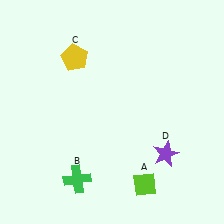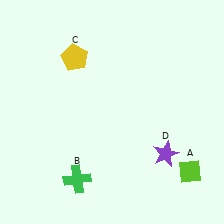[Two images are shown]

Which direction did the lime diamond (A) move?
The lime diamond (A) moved right.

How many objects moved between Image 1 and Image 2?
1 object moved between the two images.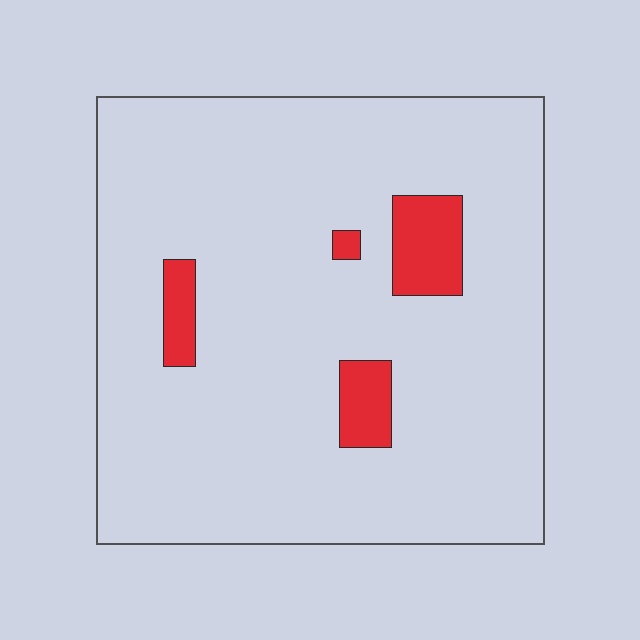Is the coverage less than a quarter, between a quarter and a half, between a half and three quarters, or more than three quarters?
Less than a quarter.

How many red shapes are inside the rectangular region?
4.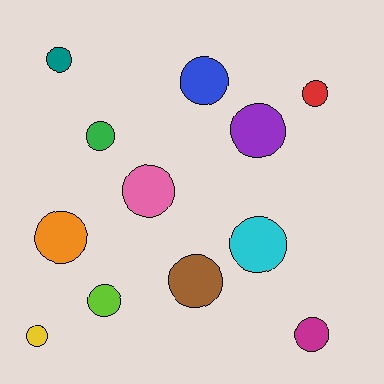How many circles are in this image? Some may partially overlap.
There are 12 circles.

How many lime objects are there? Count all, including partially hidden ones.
There is 1 lime object.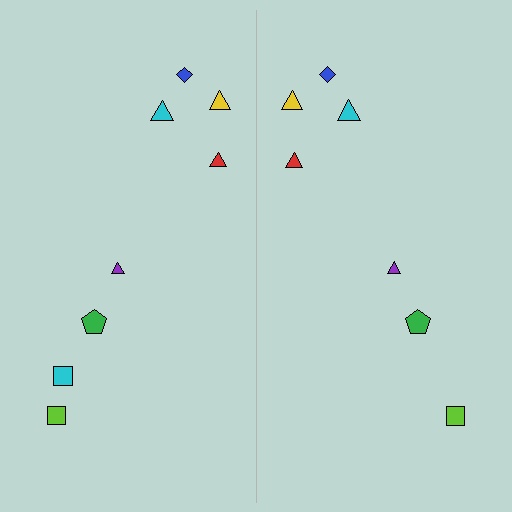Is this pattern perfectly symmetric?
No, the pattern is not perfectly symmetric. A cyan square is missing from the right side.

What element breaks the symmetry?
A cyan square is missing from the right side.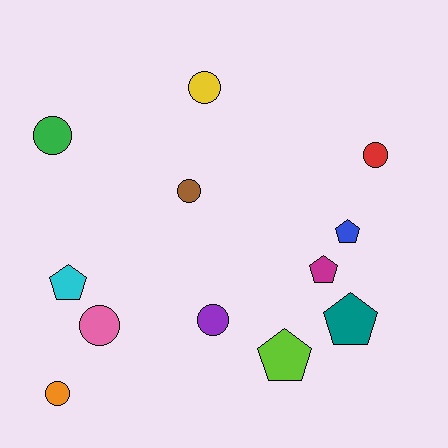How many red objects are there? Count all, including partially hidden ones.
There is 1 red object.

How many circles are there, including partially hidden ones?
There are 7 circles.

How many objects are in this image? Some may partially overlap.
There are 12 objects.